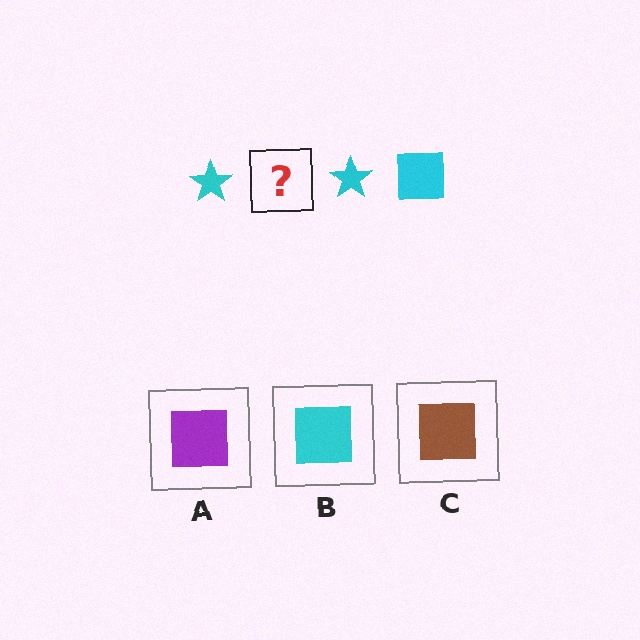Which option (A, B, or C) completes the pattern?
B.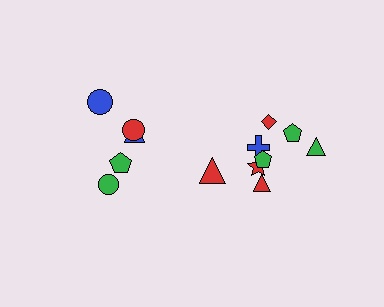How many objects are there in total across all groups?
There are 13 objects.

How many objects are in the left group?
There are 5 objects.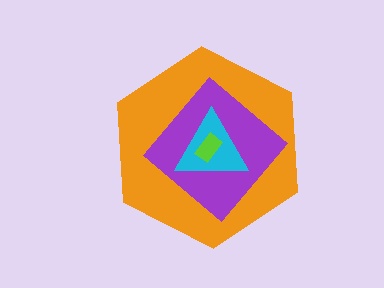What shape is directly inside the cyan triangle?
The lime rectangle.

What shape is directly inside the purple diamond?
The cyan triangle.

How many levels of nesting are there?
4.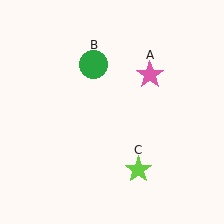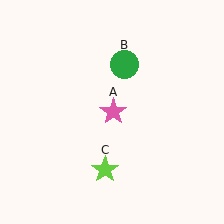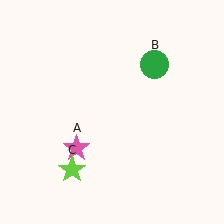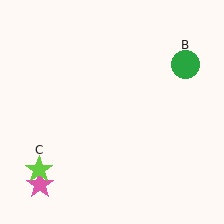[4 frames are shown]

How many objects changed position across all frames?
3 objects changed position: pink star (object A), green circle (object B), lime star (object C).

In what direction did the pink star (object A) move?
The pink star (object A) moved down and to the left.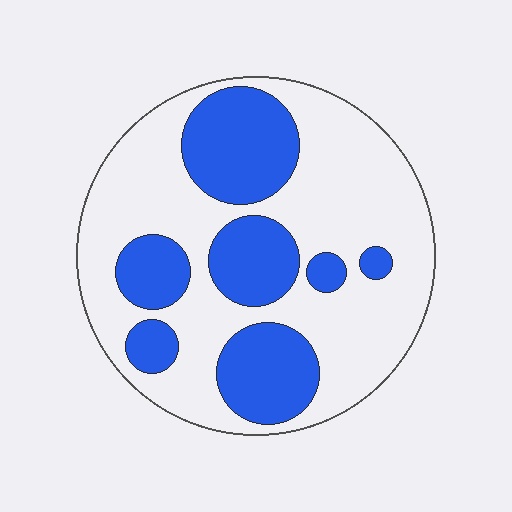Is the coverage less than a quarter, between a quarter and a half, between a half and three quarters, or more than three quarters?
Between a quarter and a half.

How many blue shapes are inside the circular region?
7.